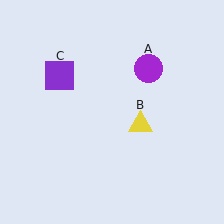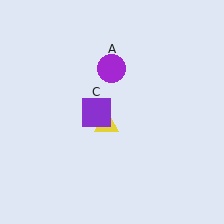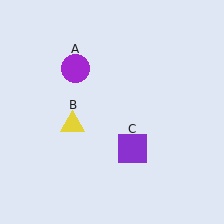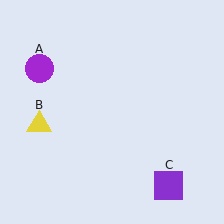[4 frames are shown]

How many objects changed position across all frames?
3 objects changed position: purple circle (object A), yellow triangle (object B), purple square (object C).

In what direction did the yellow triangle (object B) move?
The yellow triangle (object B) moved left.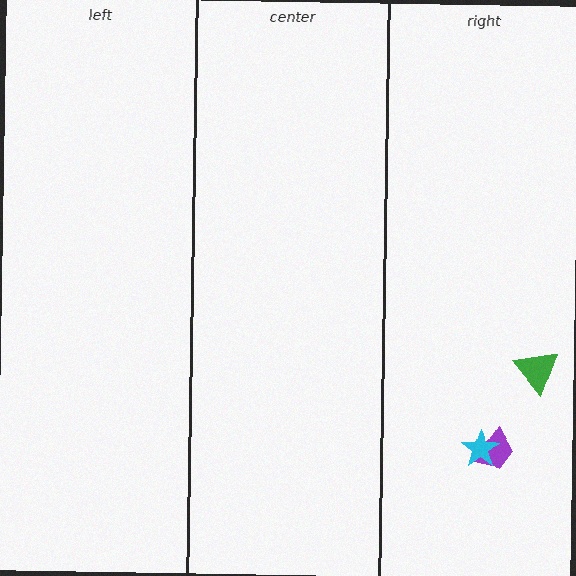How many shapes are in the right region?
3.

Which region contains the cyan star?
The right region.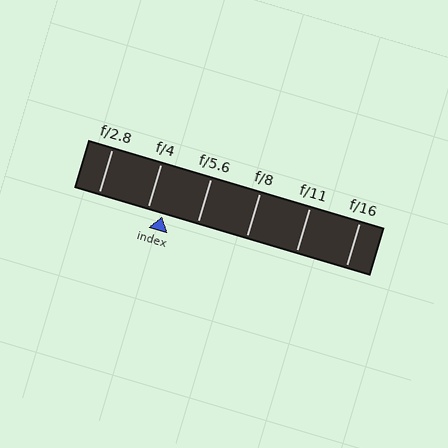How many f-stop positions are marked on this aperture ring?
There are 6 f-stop positions marked.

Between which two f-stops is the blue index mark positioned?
The index mark is between f/4 and f/5.6.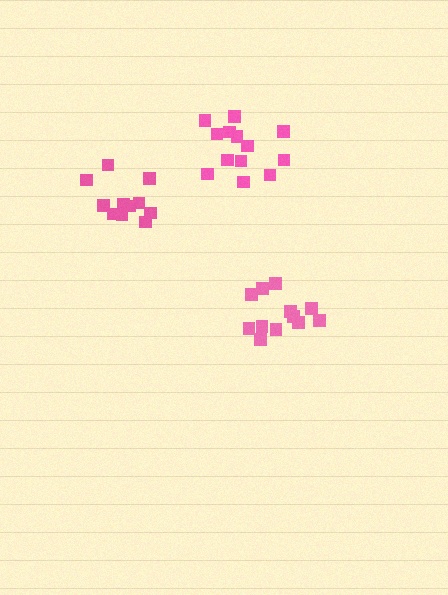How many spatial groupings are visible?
There are 3 spatial groupings.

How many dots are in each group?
Group 1: 11 dots, Group 2: 12 dots, Group 3: 13 dots (36 total).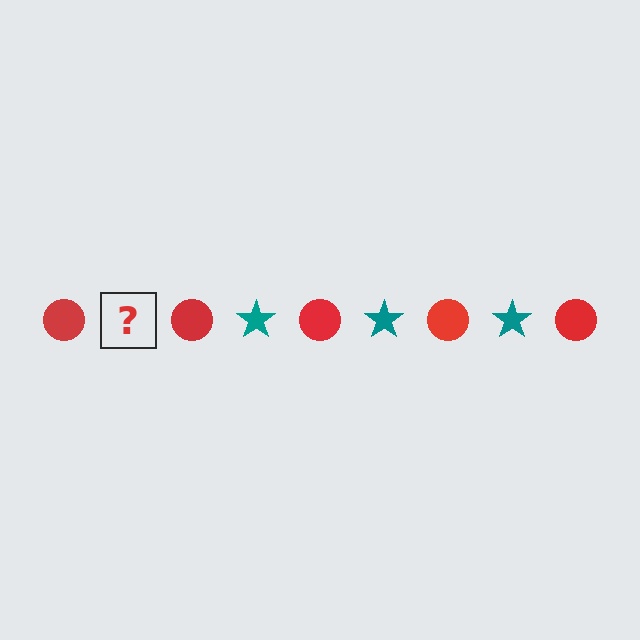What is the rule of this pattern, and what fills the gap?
The rule is that the pattern alternates between red circle and teal star. The gap should be filled with a teal star.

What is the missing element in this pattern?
The missing element is a teal star.